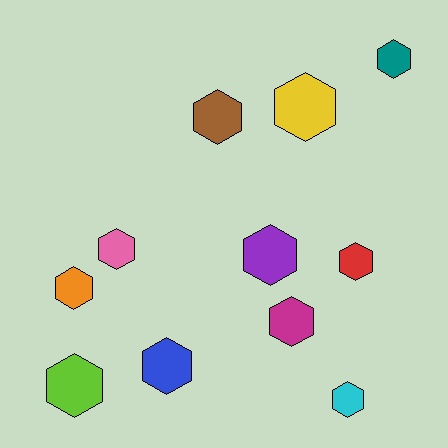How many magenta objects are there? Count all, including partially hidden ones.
There is 1 magenta object.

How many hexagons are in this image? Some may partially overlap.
There are 11 hexagons.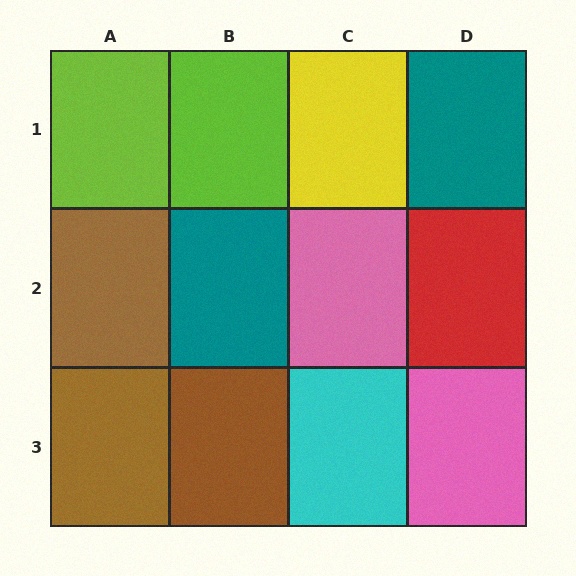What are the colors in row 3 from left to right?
Brown, brown, cyan, pink.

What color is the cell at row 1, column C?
Yellow.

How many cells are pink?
2 cells are pink.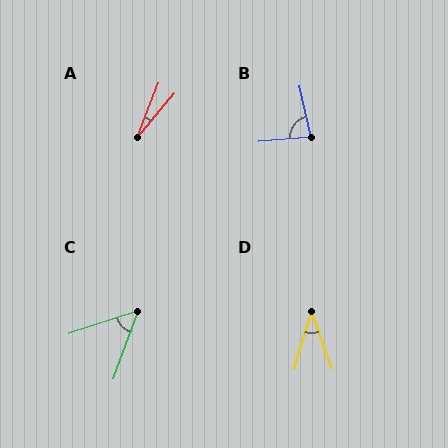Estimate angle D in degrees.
Approximately 36 degrees.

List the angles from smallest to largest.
A (19°), D (36°), C (52°), B (82°).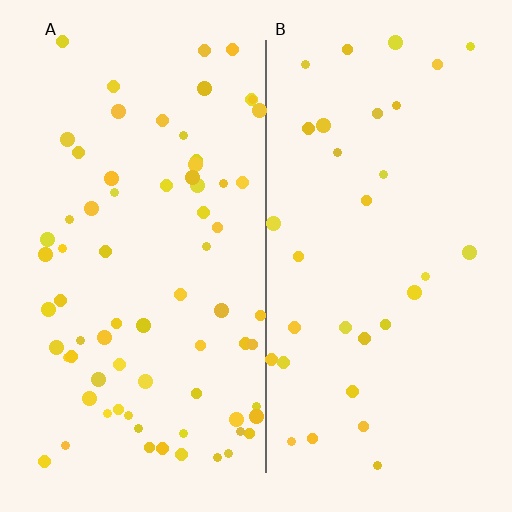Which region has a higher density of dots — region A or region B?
A (the left).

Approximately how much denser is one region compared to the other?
Approximately 2.2× — region A over region B.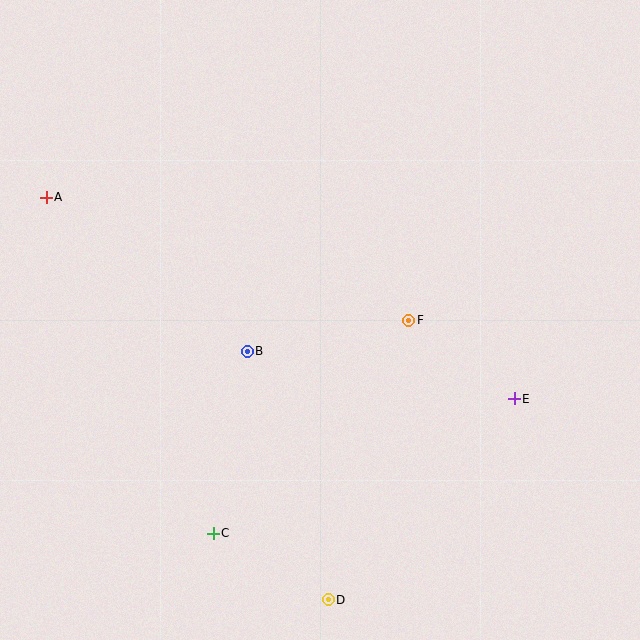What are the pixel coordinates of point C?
Point C is at (213, 533).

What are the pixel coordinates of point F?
Point F is at (409, 320).